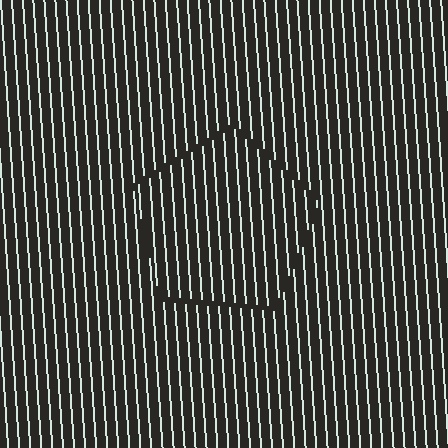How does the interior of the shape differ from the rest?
The interior of the shape contains the same grating, shifted by half a period — the contour is defined by the phase discontinuity where line-ends from the inner and outer gratings abut.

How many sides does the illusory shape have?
5 sides — the line-ends trace a pentagon.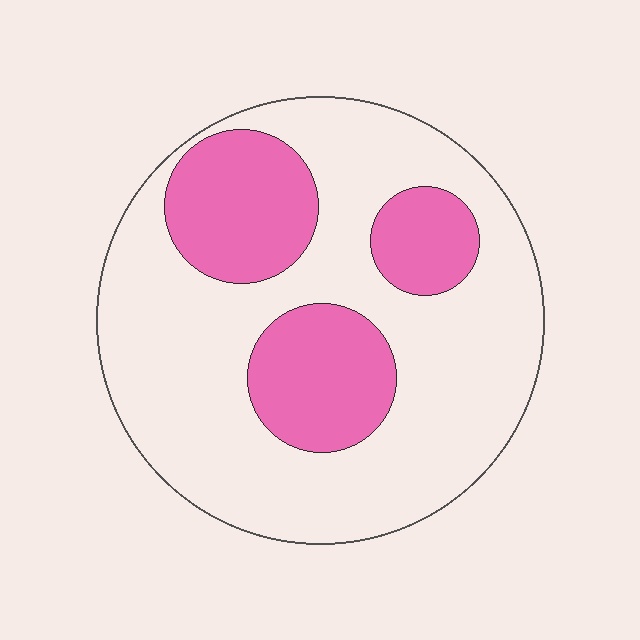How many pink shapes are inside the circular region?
3.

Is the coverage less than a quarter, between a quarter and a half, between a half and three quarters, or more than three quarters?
Between a quarter and a half.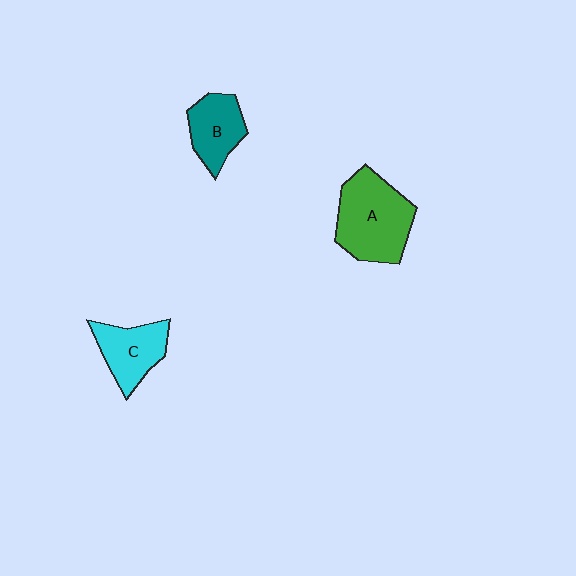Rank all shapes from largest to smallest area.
From largest to smallest: A (green), C (cyan), B (teal).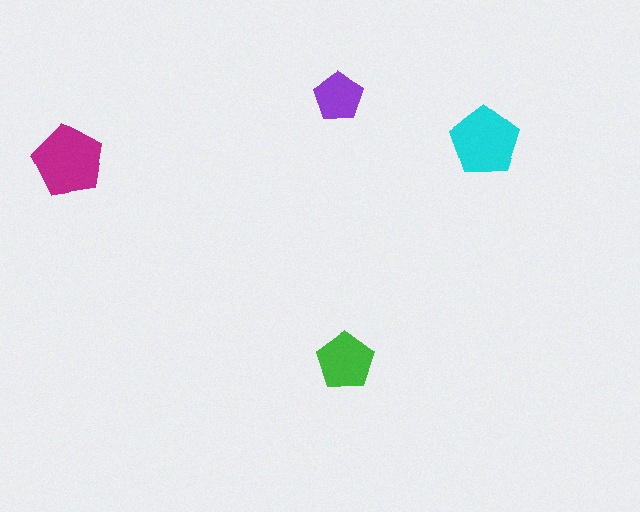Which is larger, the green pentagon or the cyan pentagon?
The cyan one.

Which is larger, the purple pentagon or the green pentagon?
The green one.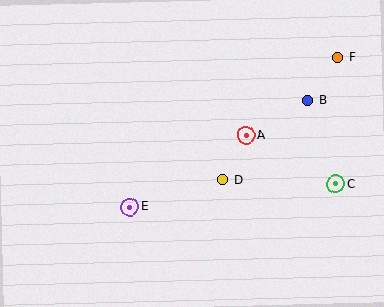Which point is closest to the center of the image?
Point D at (222, 180) is closest to the center.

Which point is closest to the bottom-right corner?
Point C is closest to the bottom-right corner.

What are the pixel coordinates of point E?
Point E is at (130, 207).